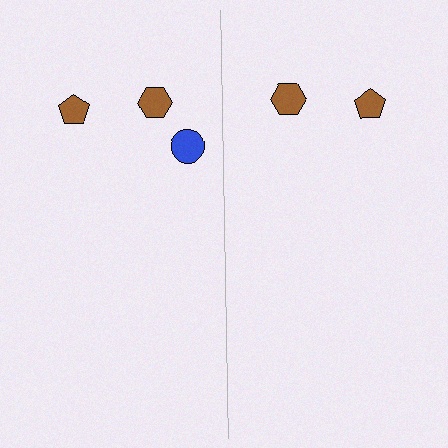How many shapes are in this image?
There are 5 shapes in this image.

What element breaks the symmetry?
A blue circle is missing from the right side.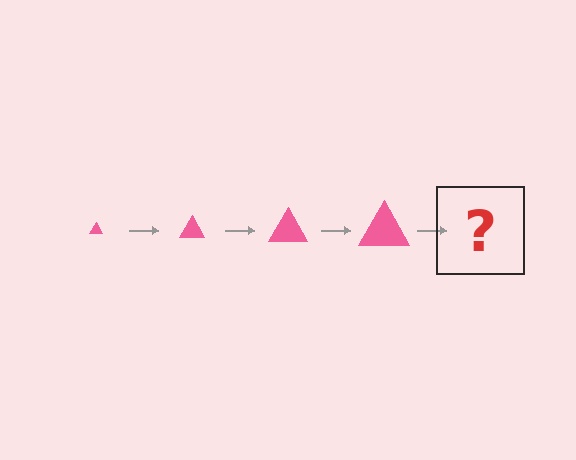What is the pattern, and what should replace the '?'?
The pattern is that the triangle gets progressively larger each step. The '?' should be a pink triangle, larger than the previous one.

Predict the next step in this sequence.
The next step is a pink triangle, larger than the previous one.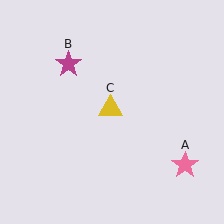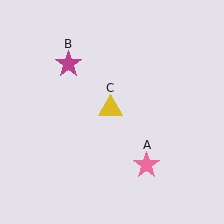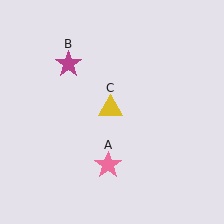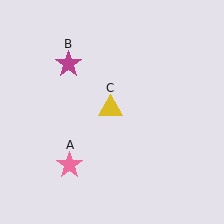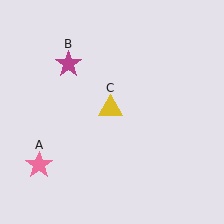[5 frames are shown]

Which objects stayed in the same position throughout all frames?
Magenta star (object B) and yellow triangle (object C) remained stationary.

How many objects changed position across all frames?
1 object changed position: pink star (object A).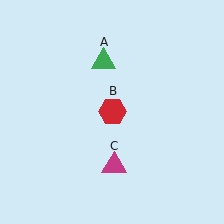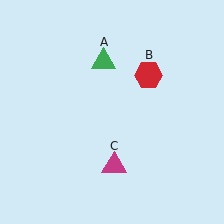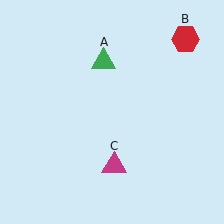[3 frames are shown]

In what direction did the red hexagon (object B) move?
The red hexagon (object B) moved up and to the right.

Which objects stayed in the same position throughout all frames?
Green triangle (object A) and magenta triangle (object C) remained stationary.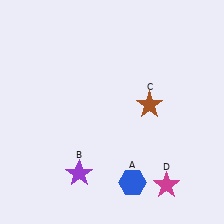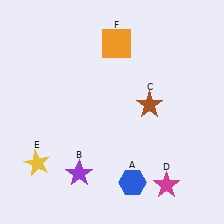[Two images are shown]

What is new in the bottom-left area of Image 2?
A yellow star (E) was added in the bottom-left area of Image 2.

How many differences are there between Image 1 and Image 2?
There are 2 differences between the two images.